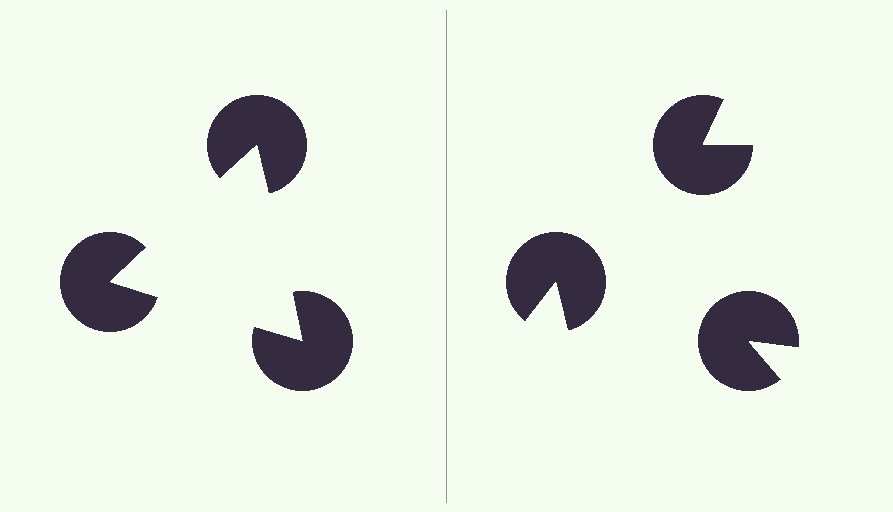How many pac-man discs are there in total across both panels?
6 — 3 on each side.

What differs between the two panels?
The pac-man discs are positioned identically on both sides; only the wedge orientations differ. On the left they align to a triangle; on the right they are misaligned.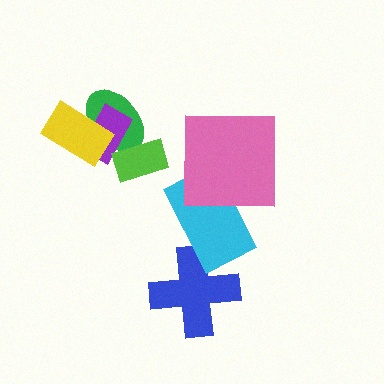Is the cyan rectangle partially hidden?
Yes, it is partially covered by another shape.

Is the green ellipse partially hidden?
Yes, it is partially covered by another shape.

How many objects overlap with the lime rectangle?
2 objects overlap with the lime rectangle.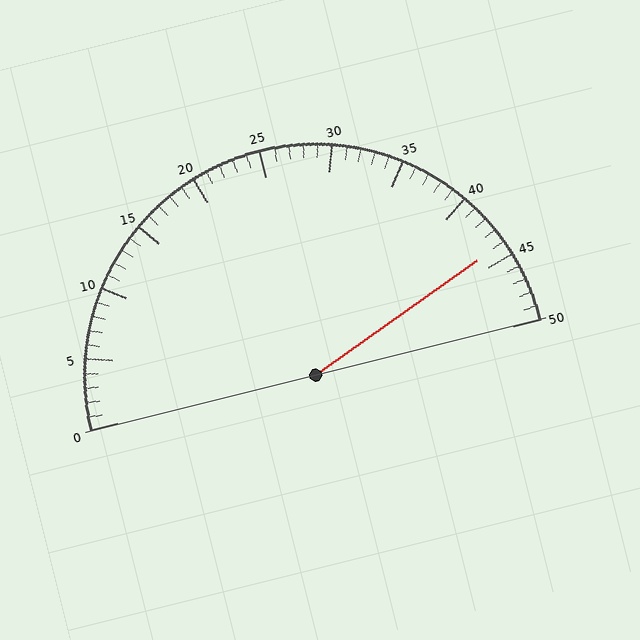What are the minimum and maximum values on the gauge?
The gauge ranges from 0 to 50.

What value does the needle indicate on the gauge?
The needle indicates approximately 44.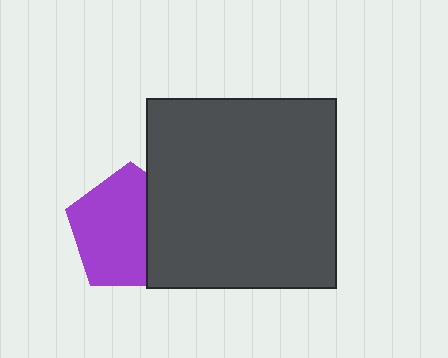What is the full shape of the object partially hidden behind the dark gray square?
The partially hidden object is a purple pentagon.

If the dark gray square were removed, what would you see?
You would see the complete purple pentagon.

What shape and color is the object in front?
The object in front is a dark gray square.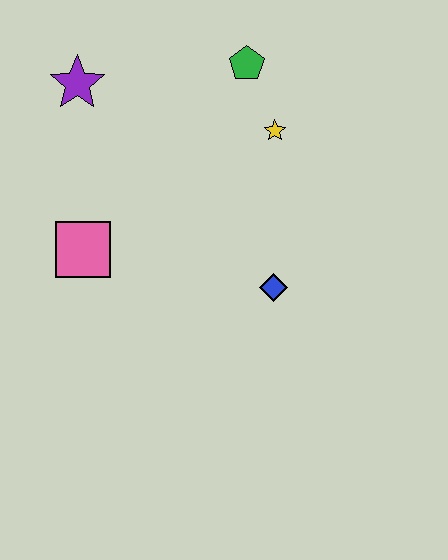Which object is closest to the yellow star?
The green pentagon is closest to the yellow star.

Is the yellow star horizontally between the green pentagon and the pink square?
No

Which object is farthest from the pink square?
The green pentagon is farthest from the pink square.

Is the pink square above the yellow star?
No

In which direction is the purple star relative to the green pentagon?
The purple star is to the left of the green pentagon.